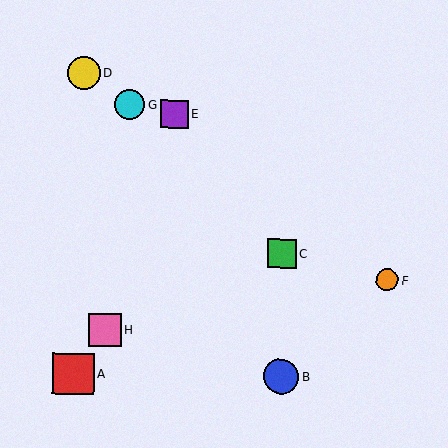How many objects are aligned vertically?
2 objects (B, C) are aligned vertically.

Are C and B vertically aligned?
Yes, both are at x≈282.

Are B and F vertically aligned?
No, B is at x≈281 and F is at x≈387.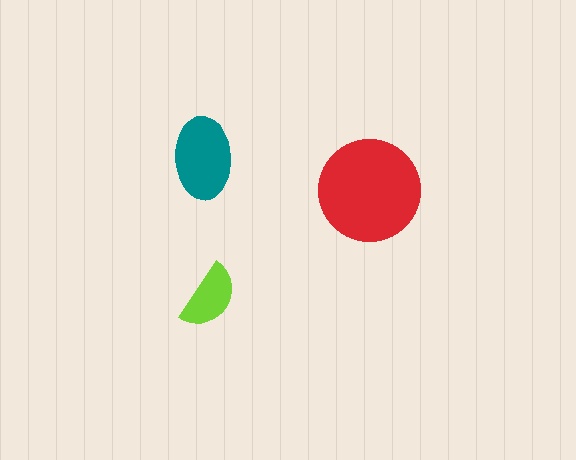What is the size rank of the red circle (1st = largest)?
1st.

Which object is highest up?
The teal ellipse is topmost.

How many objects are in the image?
There are 3 objects in the image.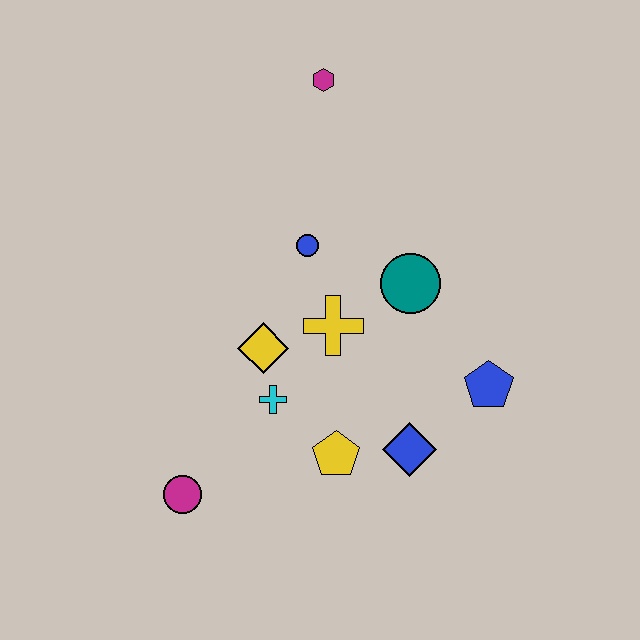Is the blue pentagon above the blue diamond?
Yes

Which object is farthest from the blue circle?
The magenta circle is farthest from the blue circle.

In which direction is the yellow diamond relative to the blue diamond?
The yellow diamond is to the left of the blue diamond.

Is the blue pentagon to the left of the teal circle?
No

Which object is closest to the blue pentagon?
The blue diamond is closest to the blue pentagon.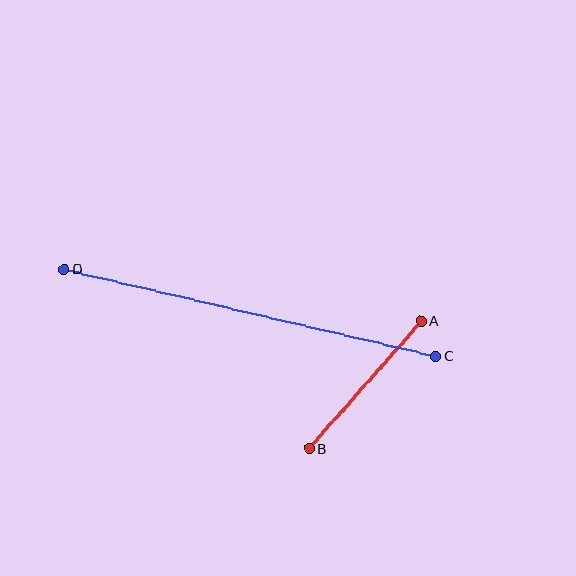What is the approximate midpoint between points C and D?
The midpoint is at approximately (250, 313) pixels.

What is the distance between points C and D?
The distance is approximately 382 pixels.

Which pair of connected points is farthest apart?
Points C and D are farthest apart.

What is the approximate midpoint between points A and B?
The midpoint is at approximately (365, 384) pixels.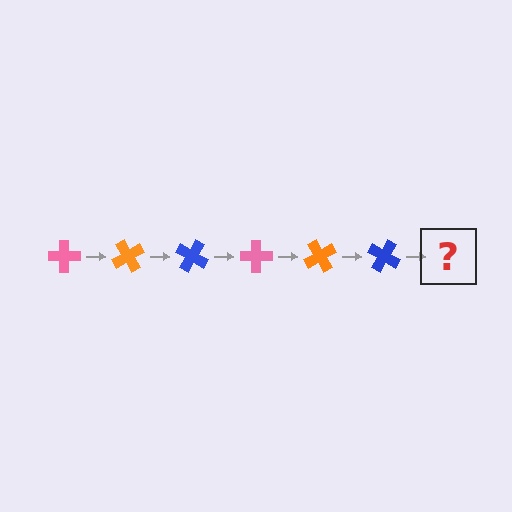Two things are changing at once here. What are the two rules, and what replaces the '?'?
The two rules are that it rotates 60 degrees each step and the color cycles through pink, orange, and blue. The '?' should be a pink cross, rotated 360 degrees from the start.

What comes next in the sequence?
The next element should be a pink cross, rotated 360 degrees from the start.